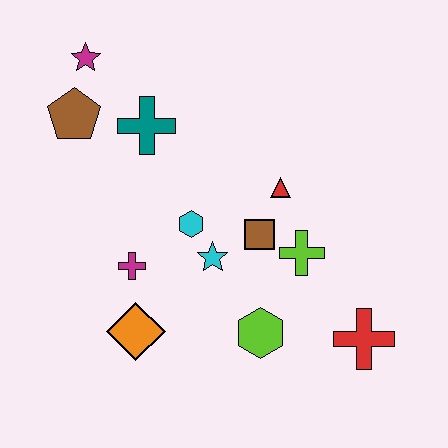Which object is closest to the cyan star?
The cyan hexagon is closest to the cyan star.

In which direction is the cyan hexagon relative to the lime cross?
The cyan hexagon is to the left of the lime cross.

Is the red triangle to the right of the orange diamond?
Yes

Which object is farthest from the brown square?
The magenta star is farthest from the brown square.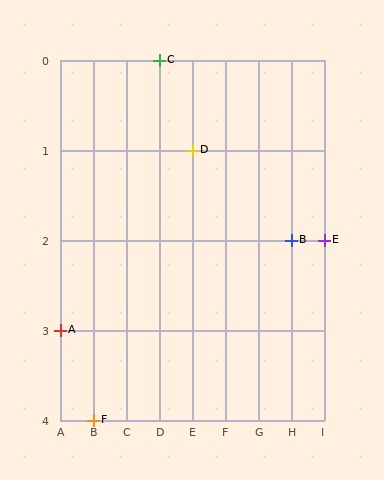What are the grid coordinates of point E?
Point E is at grid coordinates (I, 2).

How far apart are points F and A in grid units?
Points F and A are 1 column and 1 row apart (about 1.4 grid units diagonally).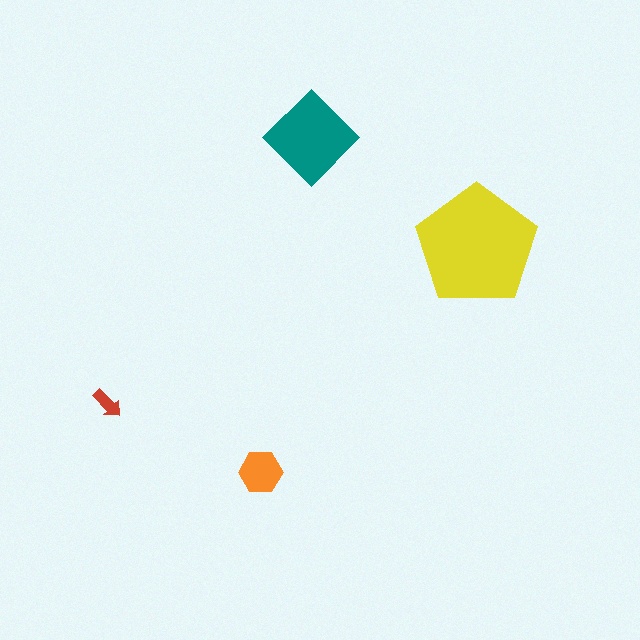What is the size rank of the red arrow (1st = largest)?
4th.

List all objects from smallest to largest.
The red arrow, the orange hexagon, the teal diamond, the yellow pentagon.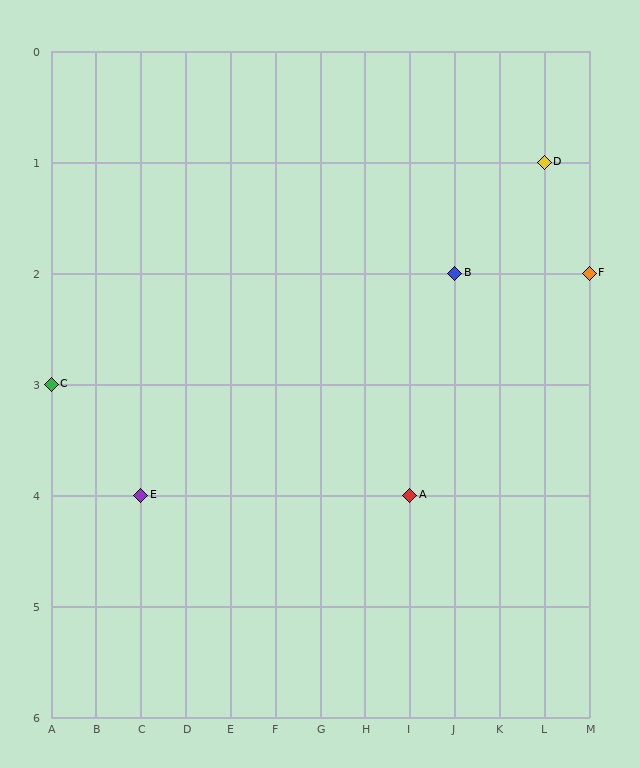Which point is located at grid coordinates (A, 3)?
Point C is at (A, 3).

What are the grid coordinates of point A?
Point A is at grid coordinates (I, 4).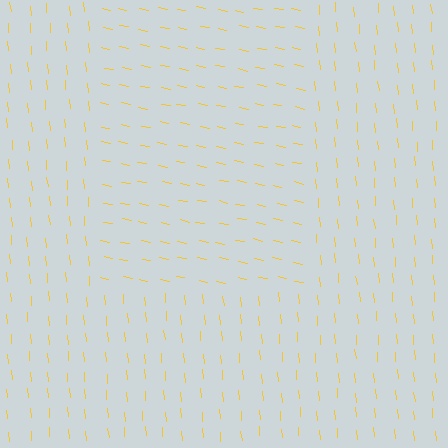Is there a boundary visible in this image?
Yes, there is a texture boundary formed by a change in line orientation.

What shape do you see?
I see a rectangle.